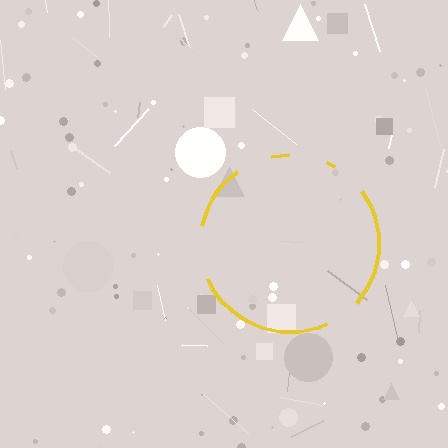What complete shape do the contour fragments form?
The contour fragments form a circle.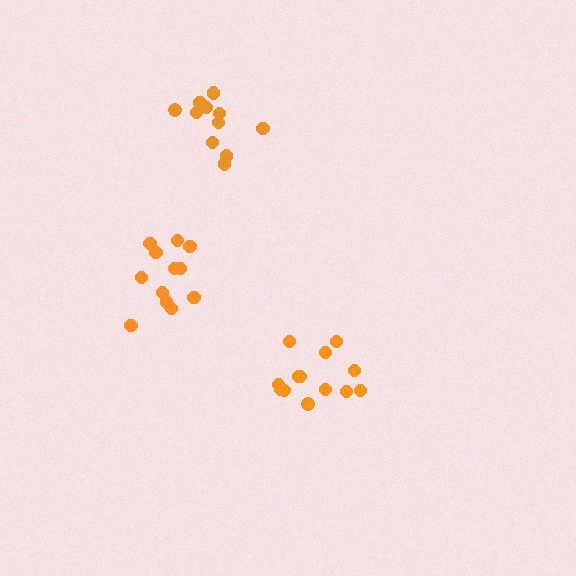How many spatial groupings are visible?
There are 3 spatial groupings.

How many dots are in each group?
Group 1: 11 dots, Group 2: 13 dots, Group 3: 12 dots (36 total).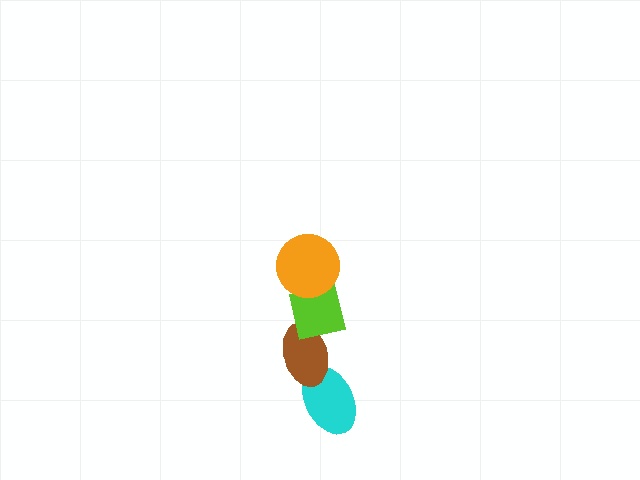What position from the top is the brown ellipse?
The brown ellipse is 3rd from the top.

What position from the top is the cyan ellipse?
The cyan ellipse is 4th from the top.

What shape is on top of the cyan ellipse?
The brown ellipse is on top of the cyan ellipse.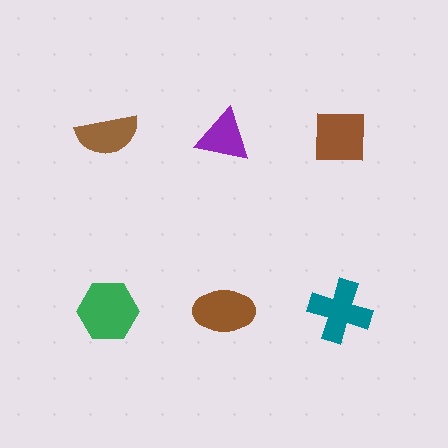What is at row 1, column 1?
A brown semicircle.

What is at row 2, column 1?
A green hexagon.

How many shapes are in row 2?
3 shapes.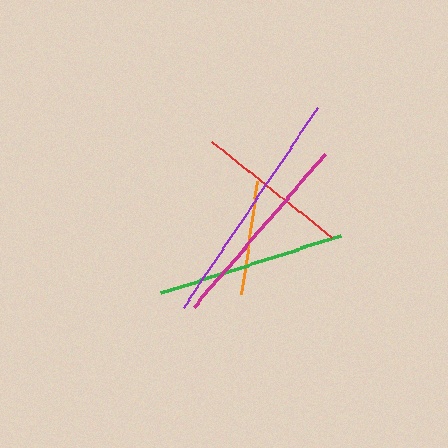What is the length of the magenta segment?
The magenta segment is approximately 202 pixels long.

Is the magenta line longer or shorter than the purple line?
The purple line is longer than the magenta line.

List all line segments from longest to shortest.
From longest to shortest: purple, magenta, green, red, orange.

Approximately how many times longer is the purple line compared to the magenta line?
The purple line is approximately 1.2 times the length of the magenta line.